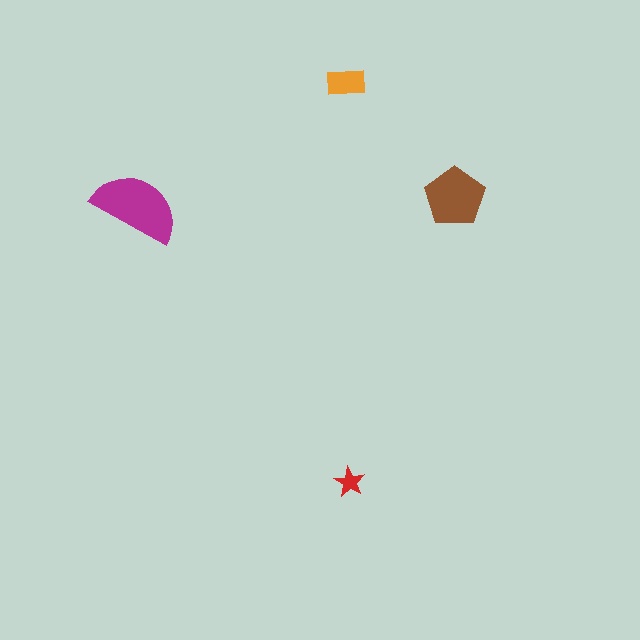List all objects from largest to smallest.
The magenta semicircle, the brown pentagon, the orange rectangle, the red star.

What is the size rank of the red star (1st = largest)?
4th.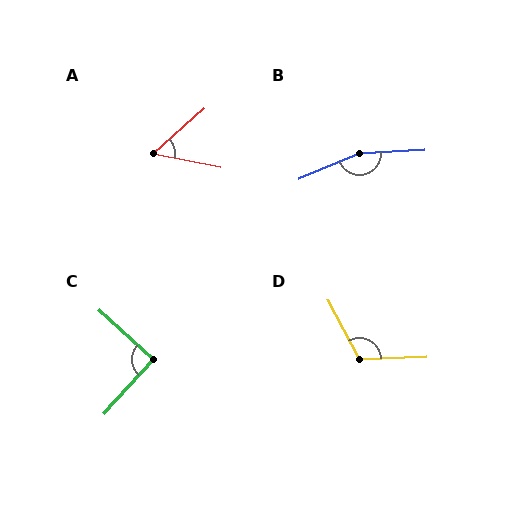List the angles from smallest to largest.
A (53°), C (90°), D (116°), B (160°).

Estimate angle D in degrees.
Approximately 116 degrees.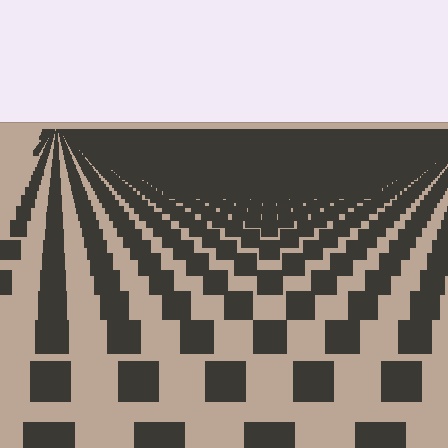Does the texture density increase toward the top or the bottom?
Density increases toward the top.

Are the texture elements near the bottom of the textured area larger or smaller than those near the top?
Larger. Near the bottom, elements are closer to the viewer and appear at a bigger on-screen size.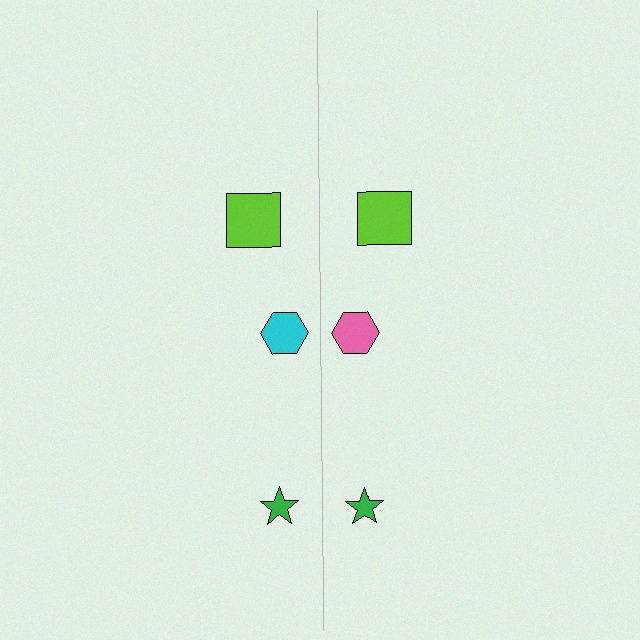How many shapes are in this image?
There are 6 shapes in this image.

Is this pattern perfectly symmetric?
No, the pattern is not perfectly symmetric. The pink hexagon on the right side breaks the symmetry — its mirror counterpart is cyan.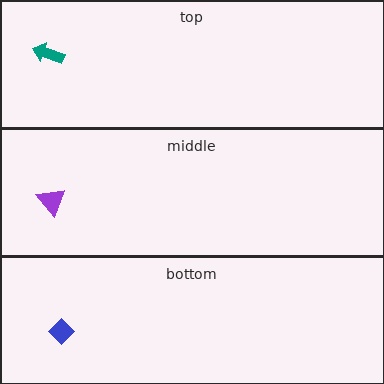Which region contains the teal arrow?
The top region.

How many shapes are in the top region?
1.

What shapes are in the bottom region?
The blue diamond.